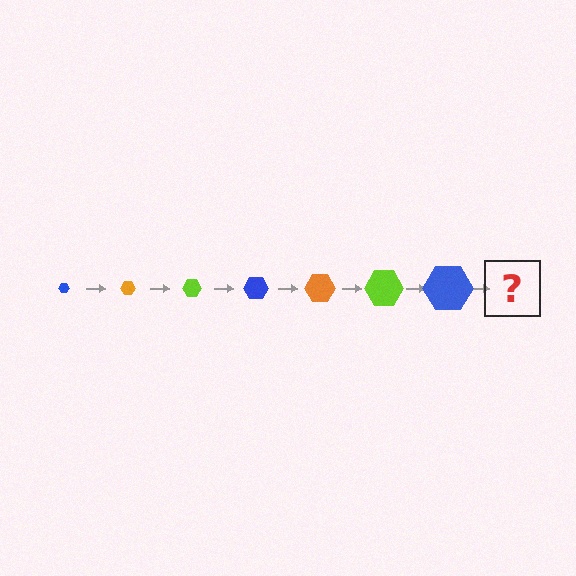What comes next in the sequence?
The next element should be an orange hexagon, larger than the previous one.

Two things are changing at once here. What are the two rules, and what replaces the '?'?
The two rules are that the hexagon grows larger each step and the color cycles through blue, orange, and lime. The '?' should be an orange hexagon, larger than the previous one.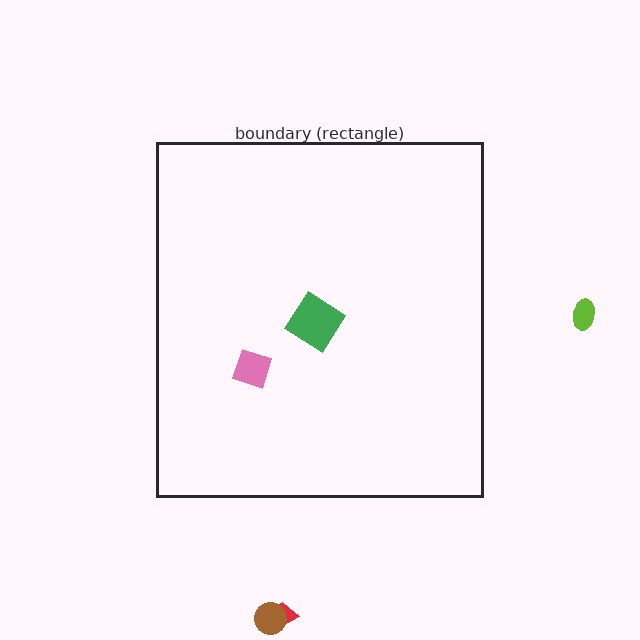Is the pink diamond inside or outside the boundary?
Inside.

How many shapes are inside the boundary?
2 inside, 3 outside.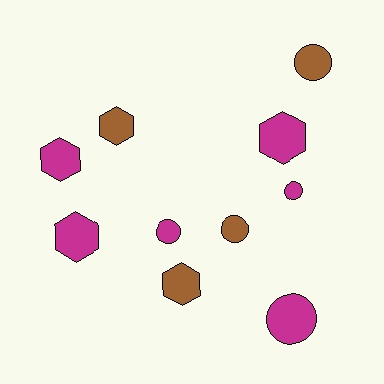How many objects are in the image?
There are 10 objects.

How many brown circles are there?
There are 2 brown circles.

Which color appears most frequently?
Magenta, with 6 objects.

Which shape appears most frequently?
Circle, with 5 objects.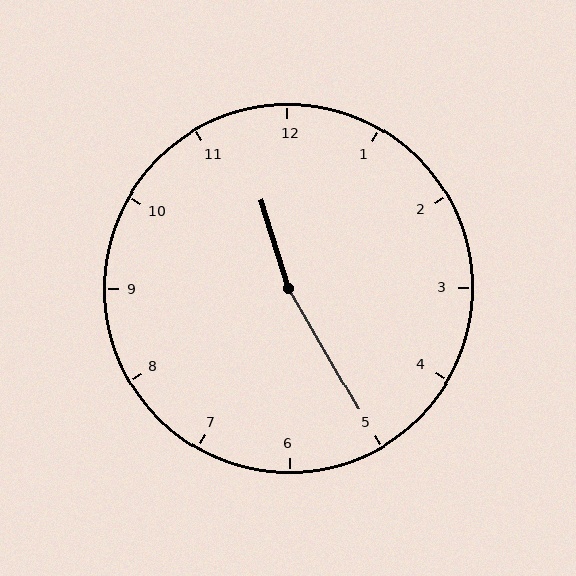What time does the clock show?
11:25.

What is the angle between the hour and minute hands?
Approximately 168 degrees.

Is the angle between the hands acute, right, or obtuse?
It is obtuse.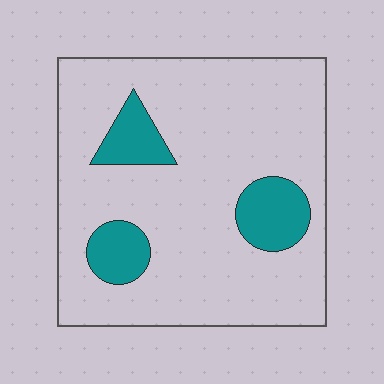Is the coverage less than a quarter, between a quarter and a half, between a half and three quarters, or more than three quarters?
Less than a quarter.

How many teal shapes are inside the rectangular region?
3.